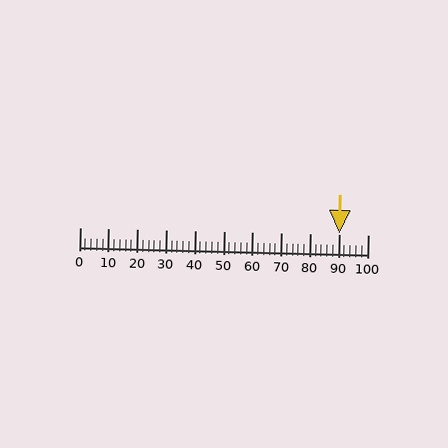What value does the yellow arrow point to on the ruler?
The yellow arrow points to approximately 90.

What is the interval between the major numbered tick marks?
The major tick marks are spaced 10 units apart.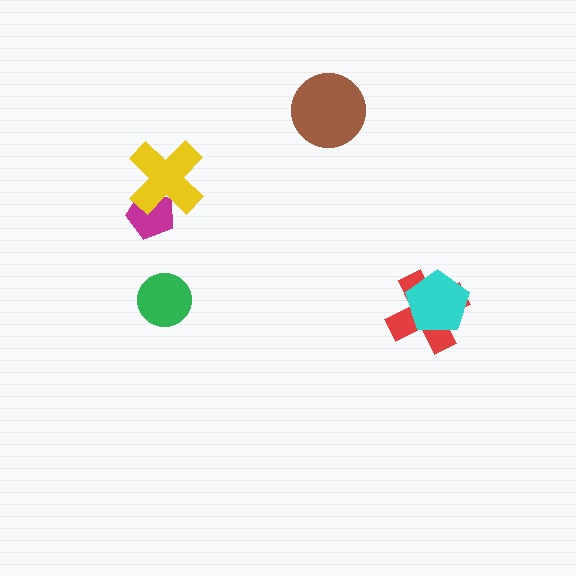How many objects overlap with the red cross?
1 object overlaps with the red cross.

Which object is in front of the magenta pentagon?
The yellow cross is in front of the magenta pentagon.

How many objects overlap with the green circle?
0 objects overlap with the green circle.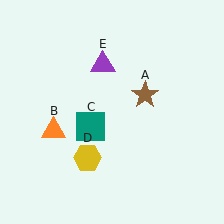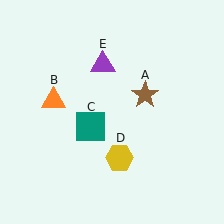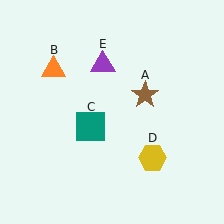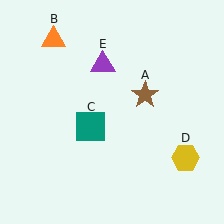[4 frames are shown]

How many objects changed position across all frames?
2 objects changed position: orange triangle (object B), yellow hexagon (object D).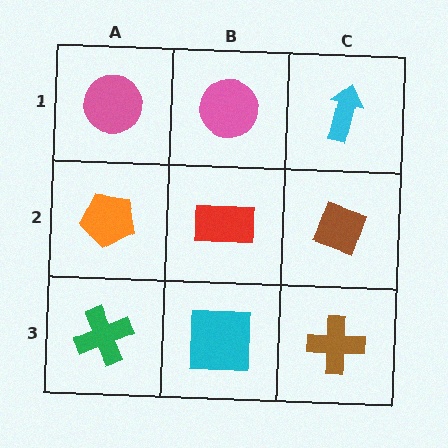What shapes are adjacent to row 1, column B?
A red rectangle (row 2, column B), a pink circle (row 1, column A), a cyan arrow (row 1, column C).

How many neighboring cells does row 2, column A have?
3.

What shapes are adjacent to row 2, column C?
A cyan arrow (row 1, column C), a brown cross (row 3, column C), a red rectangle (row 2, column B).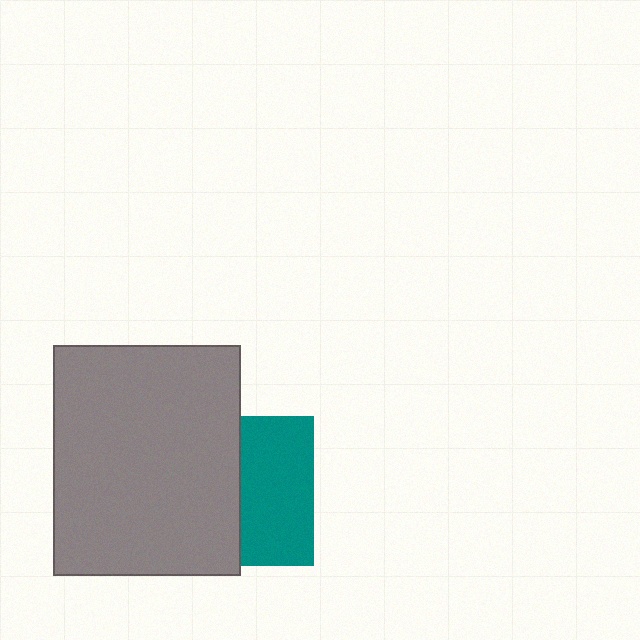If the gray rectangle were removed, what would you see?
You would see the complete teal square.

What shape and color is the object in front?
The object in front is a gray rectangle.